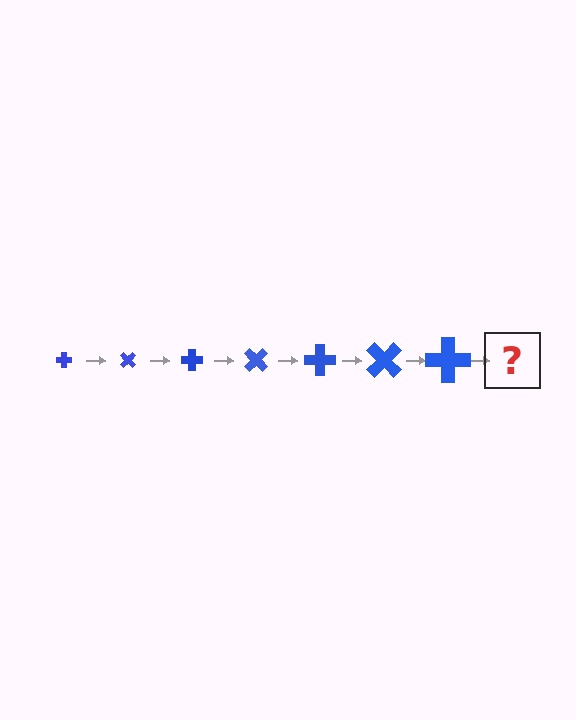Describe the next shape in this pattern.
It should be a cross, larger than the previous one and rotated 315 degrees from the start.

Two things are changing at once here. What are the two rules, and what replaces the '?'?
The two rules are that the cross grows larger each step and it rotates 45 degrees each step. The '?' should be a cross, larger than the previous one and rotated 315 degrees from the start.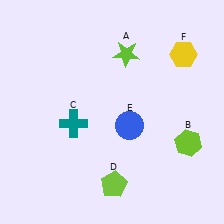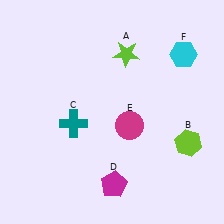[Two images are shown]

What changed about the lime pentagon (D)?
In Image 1, D is lime. In Image 2, it changed to magenta.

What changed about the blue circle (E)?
In Image 1, E is blue. In Image 2, it changed to magenta.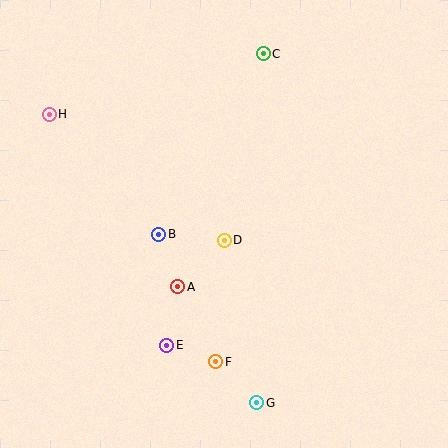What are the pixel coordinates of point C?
Point C is at (263, 54).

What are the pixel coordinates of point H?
Point H is at (49, 114).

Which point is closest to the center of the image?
Point D at (224, 240) is closest to the center.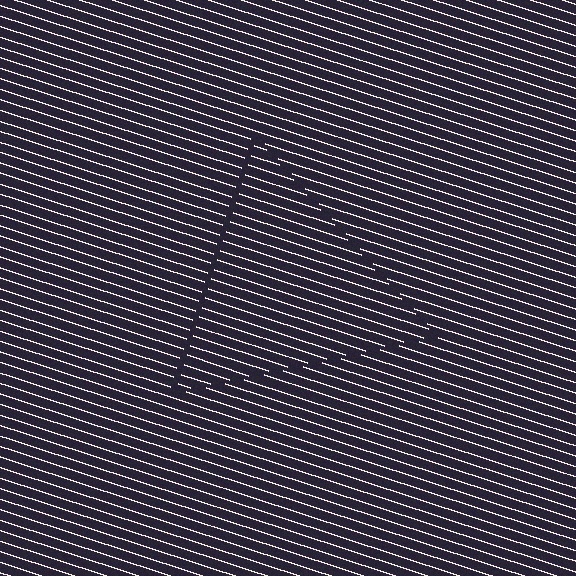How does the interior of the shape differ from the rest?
The interior of the shape contains the same grating, shifted by half a period — the contour is defined by the phase discontinuity where line-ends from the inner and outer gratings abut.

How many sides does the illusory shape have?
3 sides — the line-ends trace a triangle.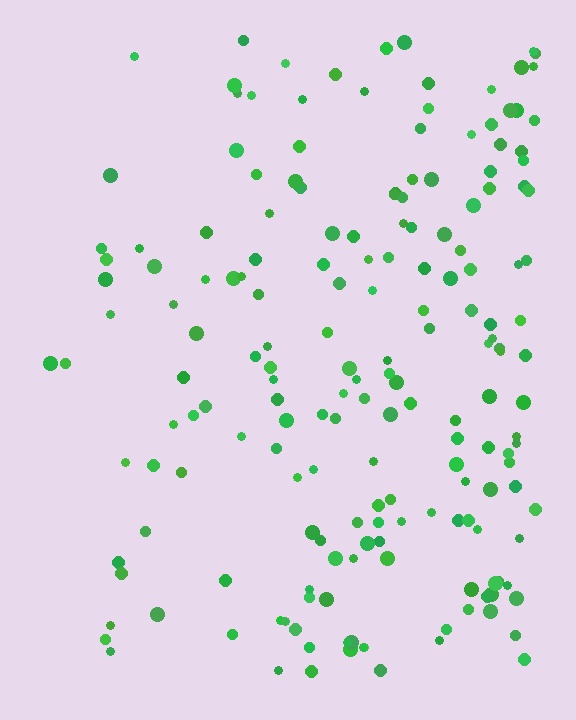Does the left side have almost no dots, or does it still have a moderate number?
Still a moderate number, just noticeably fewer than the right.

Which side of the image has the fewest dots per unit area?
The left.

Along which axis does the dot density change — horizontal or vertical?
Horizontal.